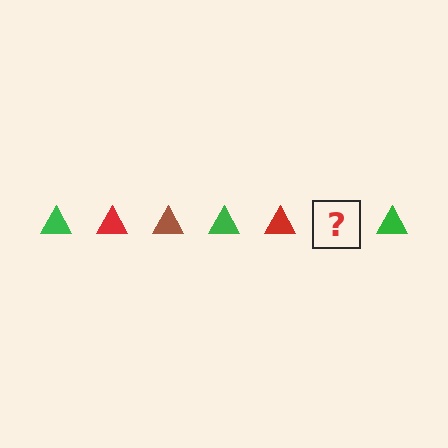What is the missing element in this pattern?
The missing element is a brown triangle.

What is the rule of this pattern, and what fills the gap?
The rule is that the pattern cycles through green, red, brown triangles. The gap should be filled with a brown triangle.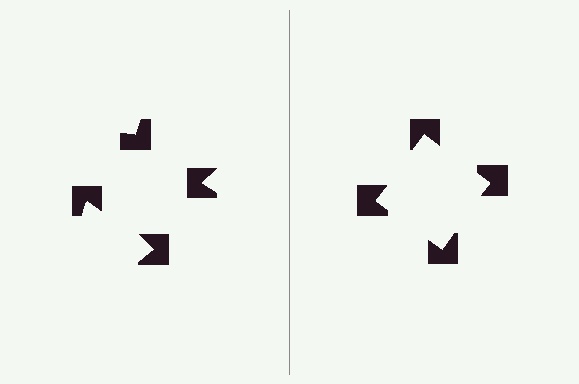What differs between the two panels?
The notched squares are positioned identically on both sides; only the wedge orientations differ. On the right they align to a square; on the left they are misaligned.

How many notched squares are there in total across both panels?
8 — 4 on each side.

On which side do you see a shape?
An illusory square appears on the right side. On the left side the wedge cuts are rotated, so no coherent shape forms.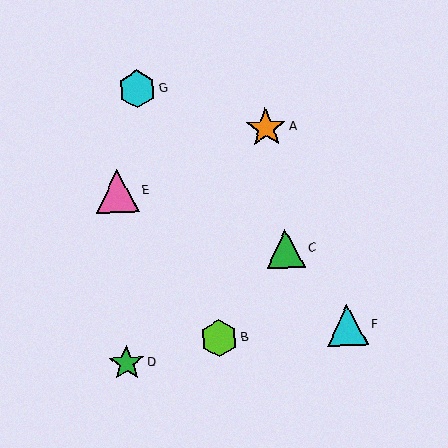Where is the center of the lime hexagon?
The center of the lime hexagon is at (219, 338).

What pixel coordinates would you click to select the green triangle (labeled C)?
Click at (286, 249) to select the green triangle C.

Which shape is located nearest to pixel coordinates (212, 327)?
The lime hexagon (labeled B) at (219, 338) is nearest to that location.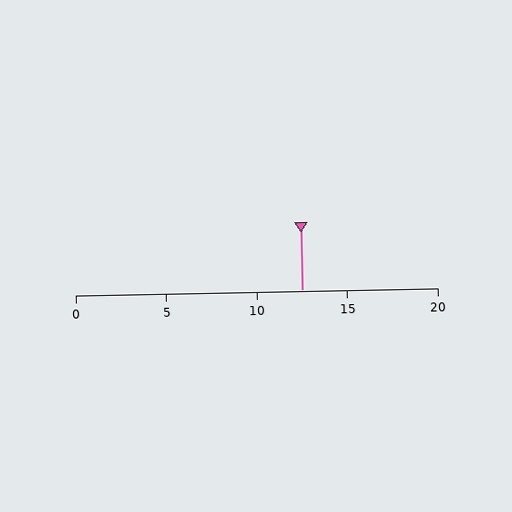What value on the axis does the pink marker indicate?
The marker indicates approximately 12.5.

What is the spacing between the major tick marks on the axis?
The major ticks are spaced 5 apart.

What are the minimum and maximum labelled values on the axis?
The axis runs from 0 to 20.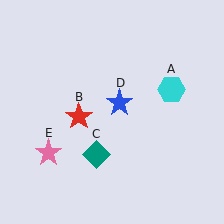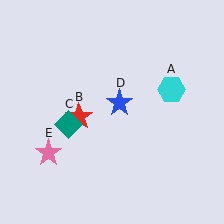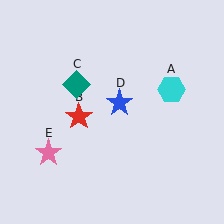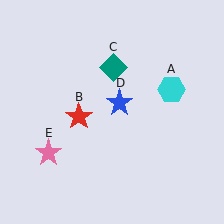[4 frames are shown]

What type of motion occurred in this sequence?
The teal diamond (object C) rotated clockwise around the center of the scene.